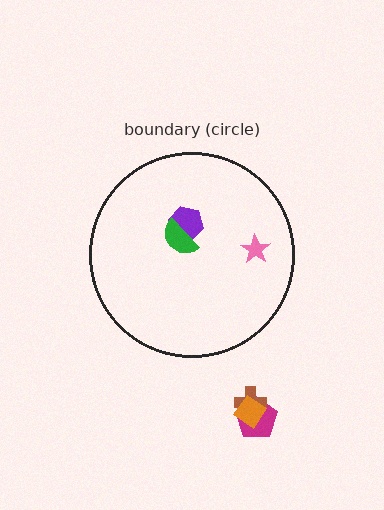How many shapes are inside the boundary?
3 inside, 3 outside.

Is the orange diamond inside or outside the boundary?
Outside.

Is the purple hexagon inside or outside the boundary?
Inside.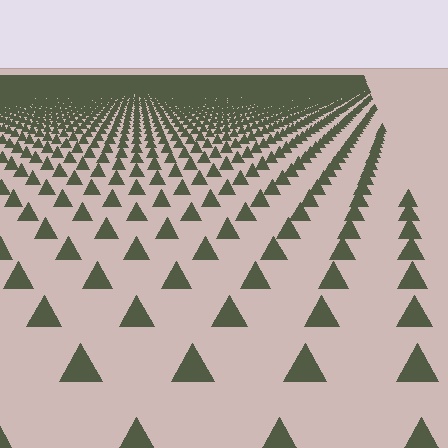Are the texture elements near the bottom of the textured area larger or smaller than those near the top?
Larger. Near the bottom, elements are closer to the viewer and appear at a bigger on-screen size.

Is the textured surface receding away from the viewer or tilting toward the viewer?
The surface is receding away from the viewer. Texture elements get smaller and denser toward the top.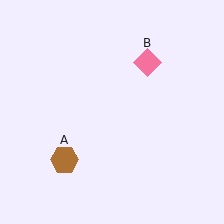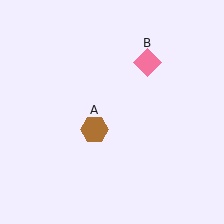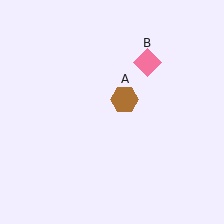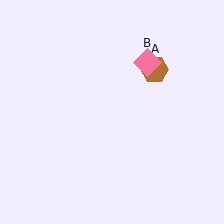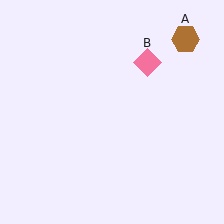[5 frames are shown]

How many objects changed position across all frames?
1 object changed position: brown hexagon (object A).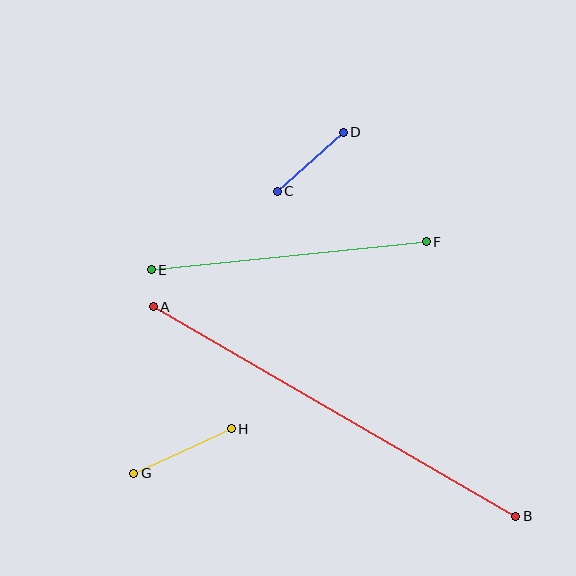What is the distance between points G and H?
The distance is approximately 107 pixels.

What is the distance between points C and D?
The distance is approximately 89 pixels.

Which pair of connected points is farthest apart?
Points A and B are farthest apart.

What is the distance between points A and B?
The distance is approximately 419 pixels.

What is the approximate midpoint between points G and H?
The midpoint is at approximately (182, 451) pixels.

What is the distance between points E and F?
The distance is approximately 276 pixels.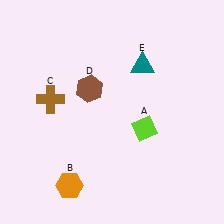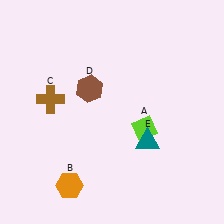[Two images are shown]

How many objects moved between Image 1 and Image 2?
1 object moved between the two images.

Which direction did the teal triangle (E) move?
The teal triangle (E) moved down.